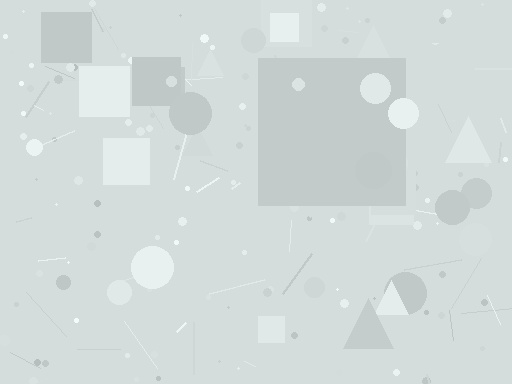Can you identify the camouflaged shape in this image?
The camouflaged shape is a square.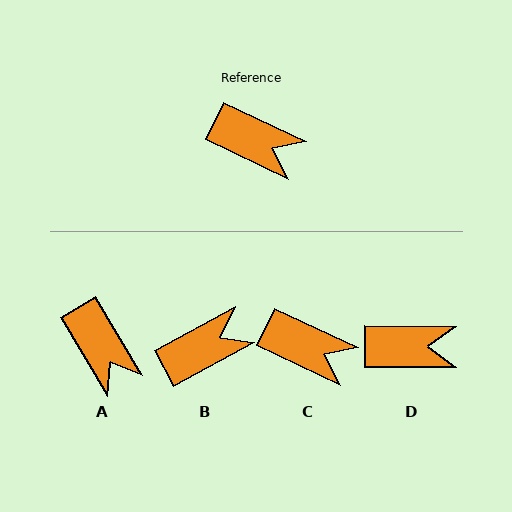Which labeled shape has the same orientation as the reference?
C.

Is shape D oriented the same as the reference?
No, it is off by about 25 degrees.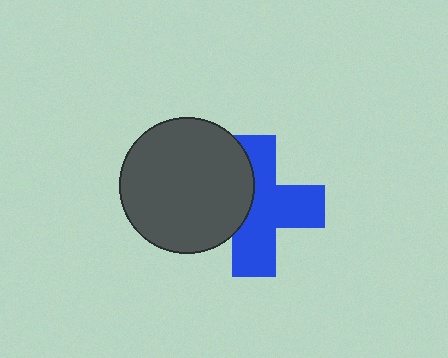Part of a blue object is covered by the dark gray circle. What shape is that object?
It is a cross.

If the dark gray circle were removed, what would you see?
You would see the complete blue cross.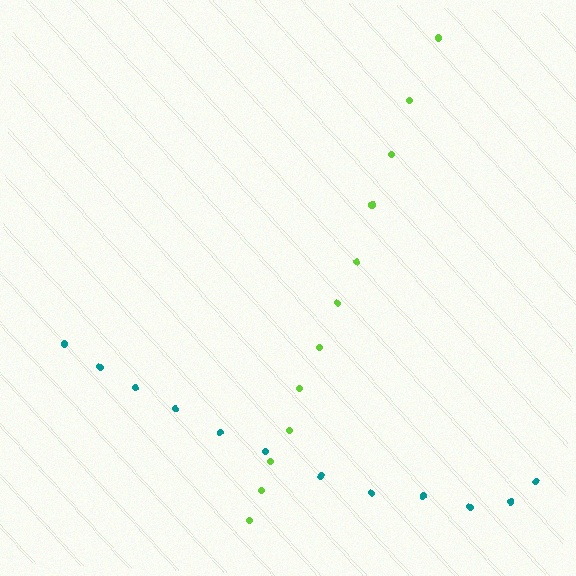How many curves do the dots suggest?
There are 2 distinct paths.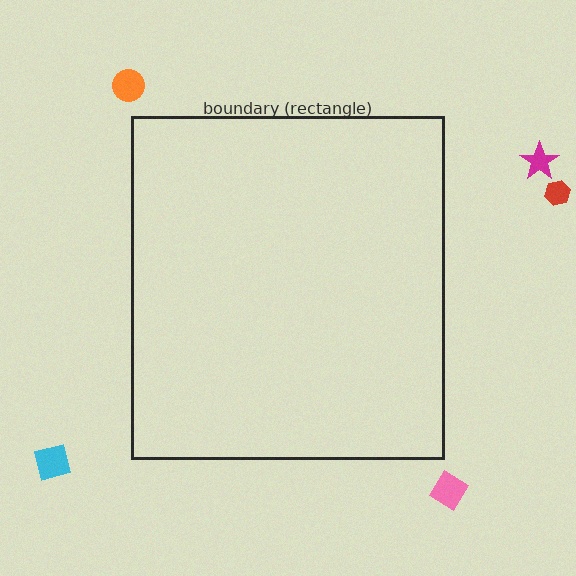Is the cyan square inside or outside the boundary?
Outside.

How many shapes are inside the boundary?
0 inside, 5 outside.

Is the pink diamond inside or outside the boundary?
Outside.